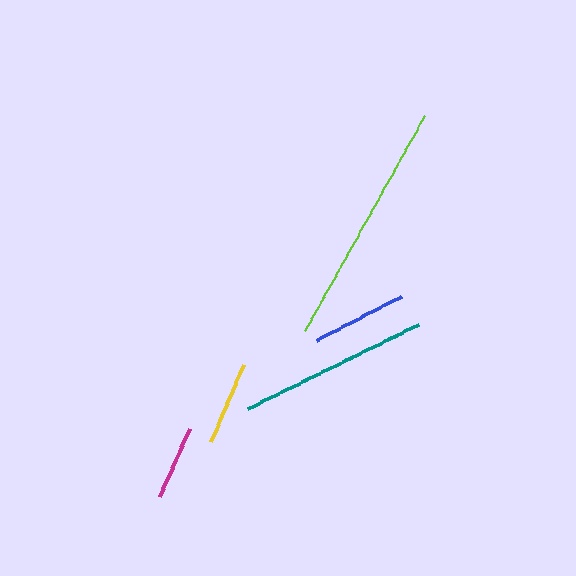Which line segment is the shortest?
The magenta line is the shortest at approximately 75 pixels.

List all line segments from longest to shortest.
From longest to shortest: lime, teal, blue, yellow, magenta.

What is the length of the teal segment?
The teal segment is approximately 190 pixels long.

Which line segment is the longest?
The lime line is the longest at approximately 246 pixels.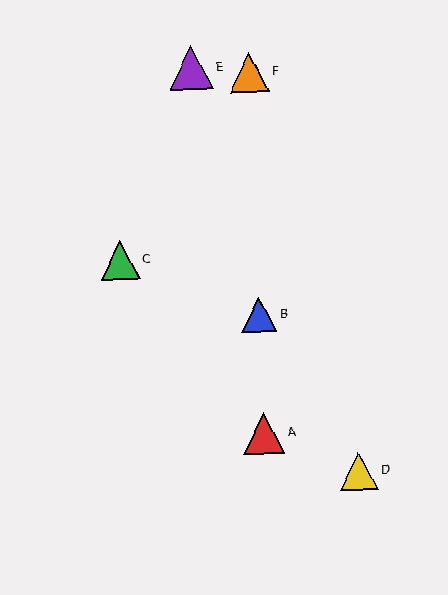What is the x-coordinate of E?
Object E is at x≈191.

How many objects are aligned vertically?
3 objects (A, B, F) are aligned vertically.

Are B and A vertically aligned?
Yes, both are at x≈259.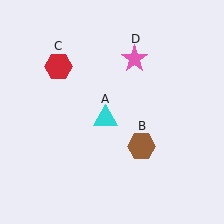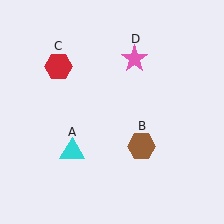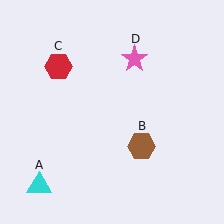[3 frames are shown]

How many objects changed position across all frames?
1 object changed position: cyan triangle (object A).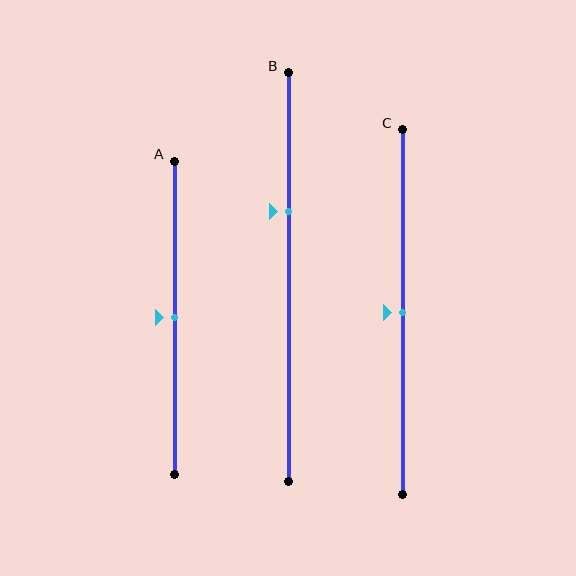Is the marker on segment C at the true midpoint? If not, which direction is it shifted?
Yes, the marker on segment C is at the true midpoint.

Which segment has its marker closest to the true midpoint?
Segment A has its marker closest to the true midpoint.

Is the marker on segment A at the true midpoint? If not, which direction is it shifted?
Yes, the marker on segment A is at the true midpoint.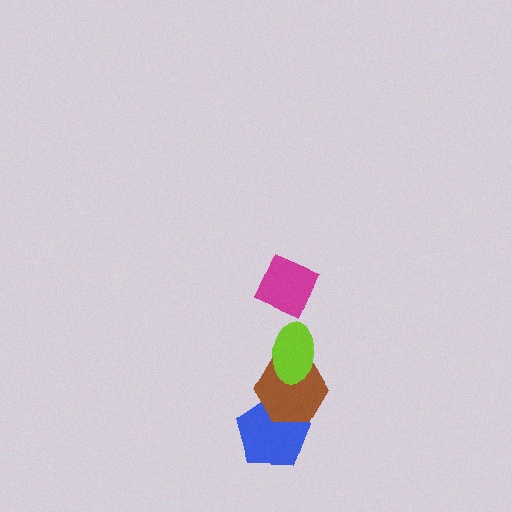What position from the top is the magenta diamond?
The magenta diamond is 1st from the top.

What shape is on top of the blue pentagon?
The brown hexagon is on top of the blue pentagon.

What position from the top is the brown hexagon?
The brown hexagon is 3rd from the top.